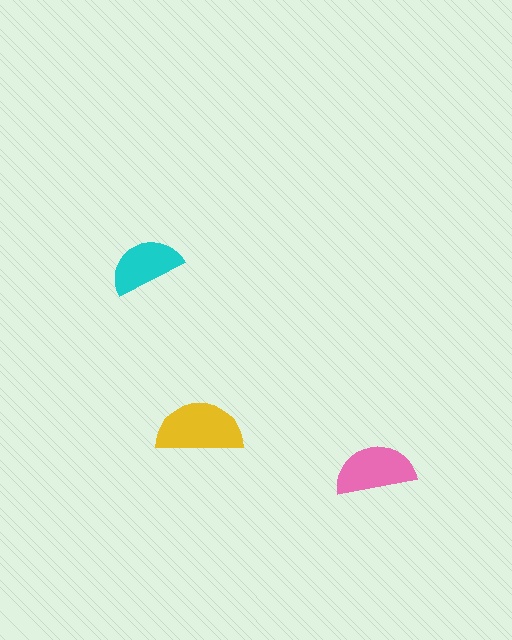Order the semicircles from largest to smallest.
the yellow one, the pink one, the cyan one.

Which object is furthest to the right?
The pink semicircle is rightmost.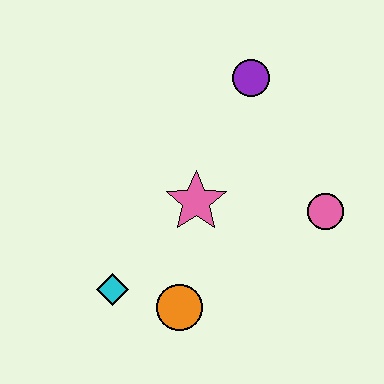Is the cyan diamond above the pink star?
No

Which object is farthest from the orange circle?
The purple circle is farthest from the orange circle.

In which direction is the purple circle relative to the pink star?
The purple circle is above the pink star.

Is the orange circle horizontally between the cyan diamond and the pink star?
Yes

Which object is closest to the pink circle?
The pink star is closest to the pink circle.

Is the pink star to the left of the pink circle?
Yes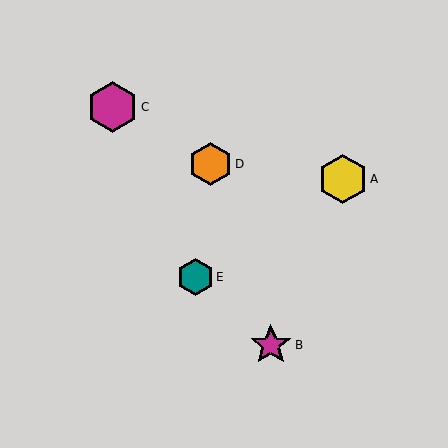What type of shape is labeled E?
Shape E is a teal hexagon.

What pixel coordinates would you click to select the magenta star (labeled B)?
Click at (271, 345) to select the magenta star B.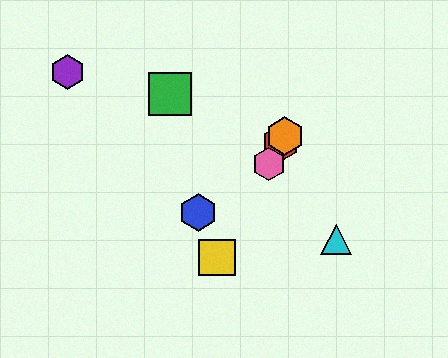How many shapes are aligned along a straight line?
4 shapes (the red hexagon, the yellow square, the orange hexagon, the pink hexagon) are aligned along a straight line.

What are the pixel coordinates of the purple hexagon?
The purple hexagon is at (68, 72).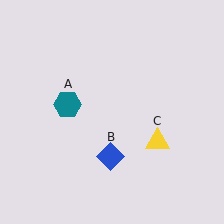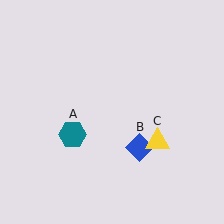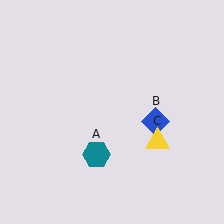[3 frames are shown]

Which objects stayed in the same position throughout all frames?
Yellow triangle (object C) remained stationary.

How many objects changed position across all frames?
2 objects changed position: teal hexagon (object A), blue diamond (object B).